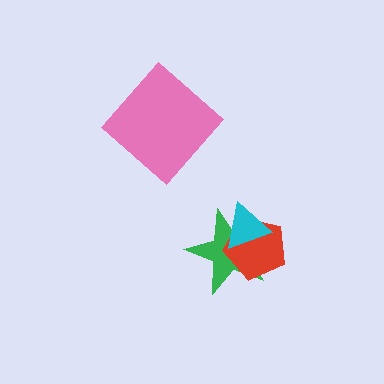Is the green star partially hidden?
Yes, it is partially covered by another shape.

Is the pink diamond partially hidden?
No, no other shape covers it.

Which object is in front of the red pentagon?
The cyan triangle is in front of the red pentagon.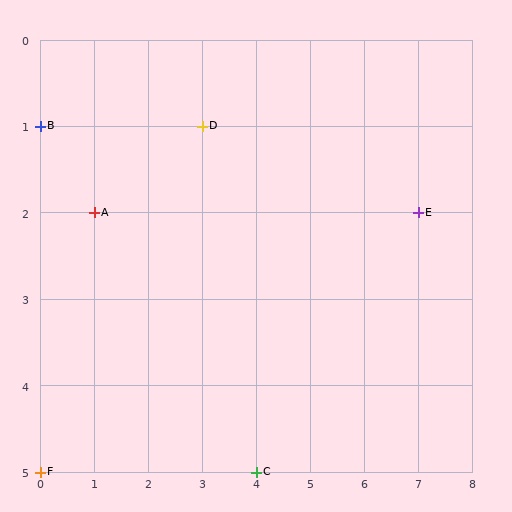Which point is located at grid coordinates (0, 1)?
Point B is at (0, 1).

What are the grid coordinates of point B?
Point B is at grid coordinates (0, 1).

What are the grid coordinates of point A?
Point A is at grid coordinates (1, 2).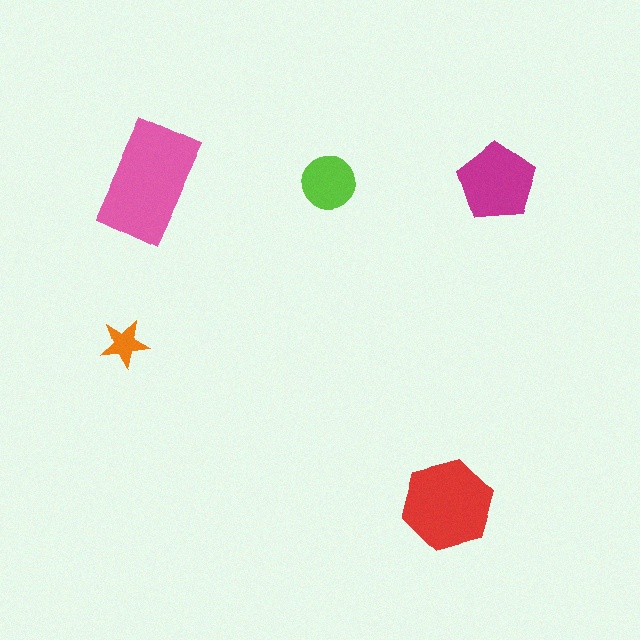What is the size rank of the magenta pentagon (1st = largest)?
3rd.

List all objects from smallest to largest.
The orange star, the lime circle, the magenta pentagon, the red hexagon, the pink rectangle.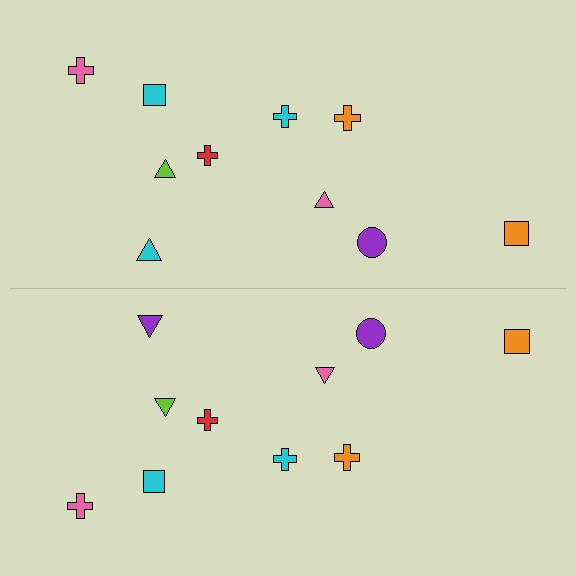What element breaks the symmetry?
The purple triangle on the bottom side breaks the symmetry — its mirror counterpart is cyan.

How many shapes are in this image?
There are 20 shapes in this image.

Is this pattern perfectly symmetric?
No, the pattern is not perfectly symmetric. The purple triangle on the bottom side breaks the symmetry — its mirror counterpart is cyan.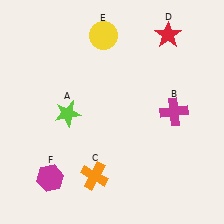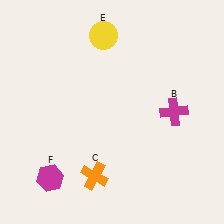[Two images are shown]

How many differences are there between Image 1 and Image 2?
There are 2 differences between the two images.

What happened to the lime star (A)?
The lime star (A) was removed in Image 2. It was in the bottom-left area of Image 1.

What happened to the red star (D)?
The red star (D) was removed in Image 2. It was in the top-right area of Image 1.